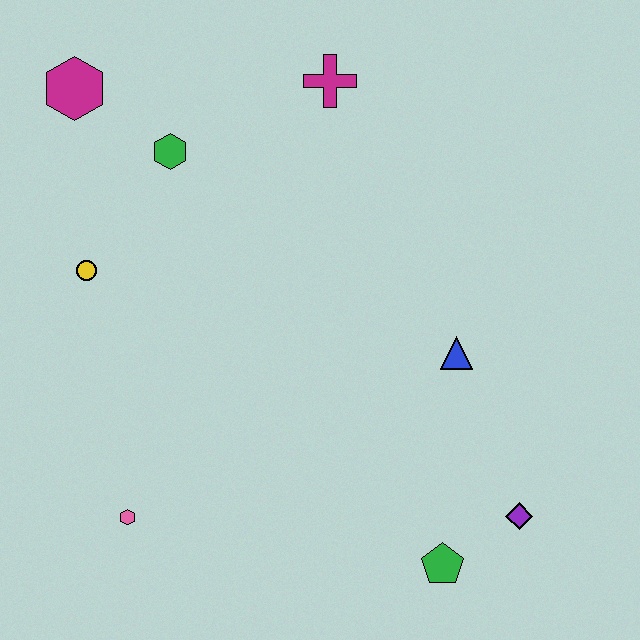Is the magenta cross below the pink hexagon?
No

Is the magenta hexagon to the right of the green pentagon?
No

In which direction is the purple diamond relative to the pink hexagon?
The purple diamond is to the right of the pink hexagon.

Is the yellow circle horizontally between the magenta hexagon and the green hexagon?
Yes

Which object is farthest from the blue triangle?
The magenta hexagon is farthest from the blue triangle.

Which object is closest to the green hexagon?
The magenta hexagon is closest to the green hexagon.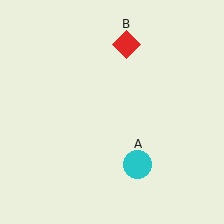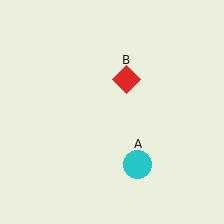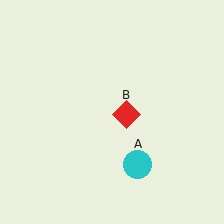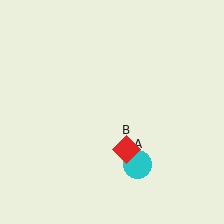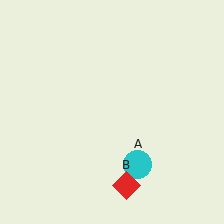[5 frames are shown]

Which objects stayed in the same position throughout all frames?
Cyan circle (object A) remained stationary.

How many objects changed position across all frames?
1 object changed position: red diamond (object B).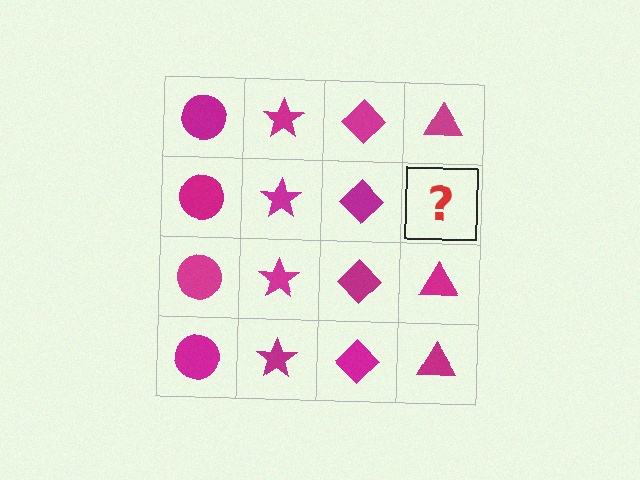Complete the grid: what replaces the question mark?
The question mark should be replaced with a magenta triangle.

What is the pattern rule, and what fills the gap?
The rule is that each column has a consistent shape. The gap should be filled with a magenta triangle.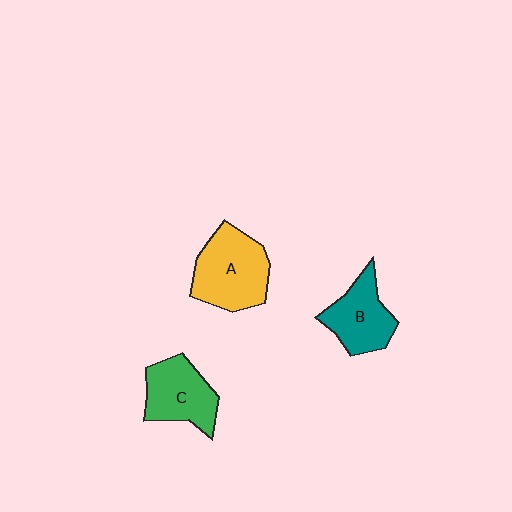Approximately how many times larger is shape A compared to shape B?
Approximately 1.3 times.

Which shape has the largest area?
Shape A (yellow).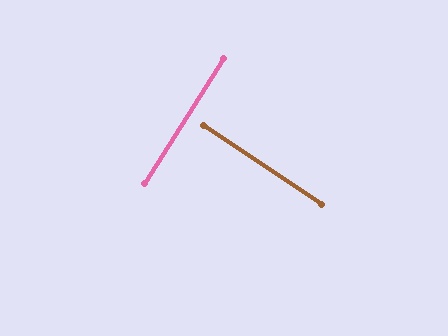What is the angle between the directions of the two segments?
Approximately 89 degrees.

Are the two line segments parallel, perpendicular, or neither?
Perpendicular — they meet at approximately 89°.